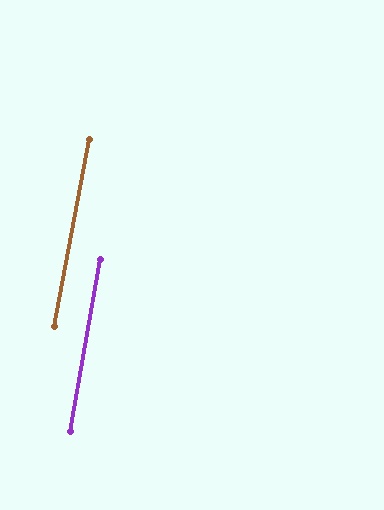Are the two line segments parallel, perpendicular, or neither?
Parallel — their directions differ by only 0.7°.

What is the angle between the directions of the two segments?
Approximately 1 degree.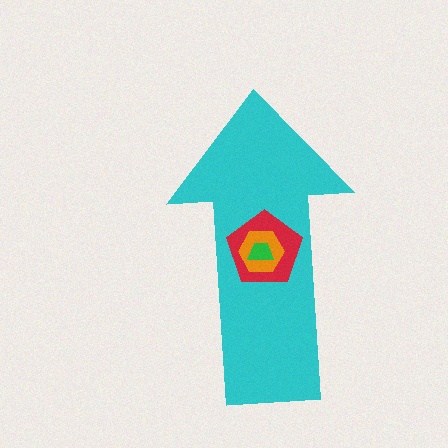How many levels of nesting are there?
4.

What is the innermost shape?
The green trapezoid.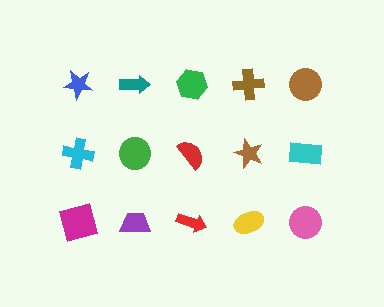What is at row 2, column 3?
A red semicircle.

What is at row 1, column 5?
A brown circle.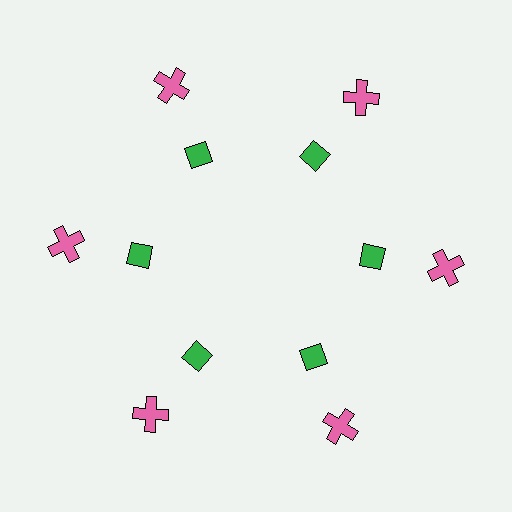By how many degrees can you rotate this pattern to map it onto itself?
The pattern maps onto itself every 60 degrees of rotation.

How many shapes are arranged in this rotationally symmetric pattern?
There are 12 shapes, arranged in 6 groups of 2.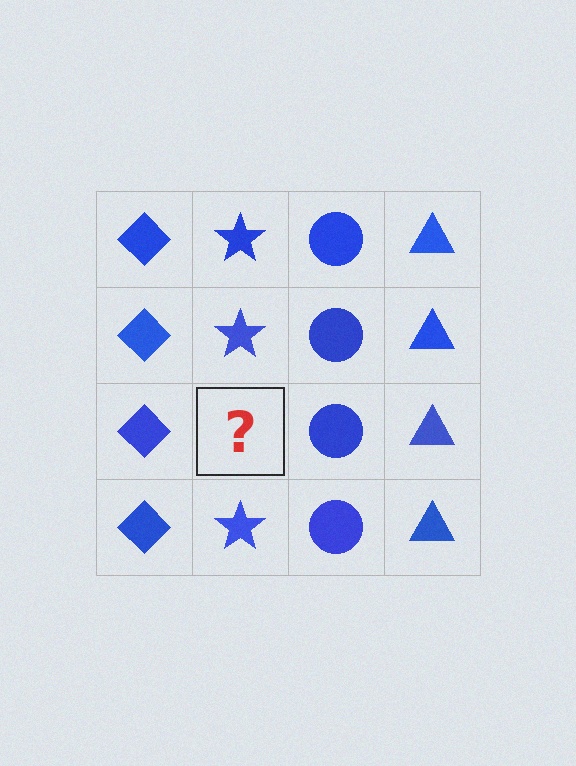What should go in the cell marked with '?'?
The missing cell should contain a blue star.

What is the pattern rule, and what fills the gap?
The rule is that each column has a consistent shape. The gap should be filled with a blue star.